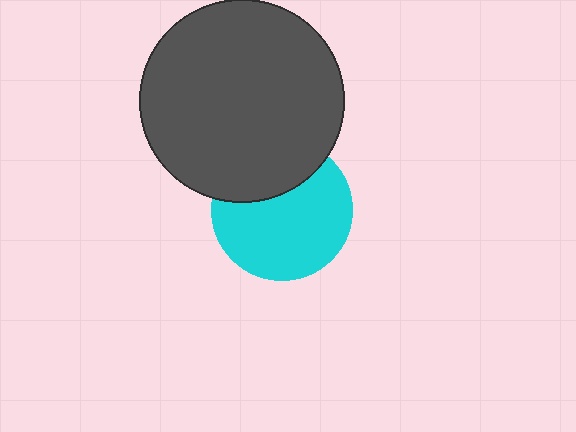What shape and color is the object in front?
The object in front is a dark gray circle.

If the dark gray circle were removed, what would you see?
You would see the complete cyan circle.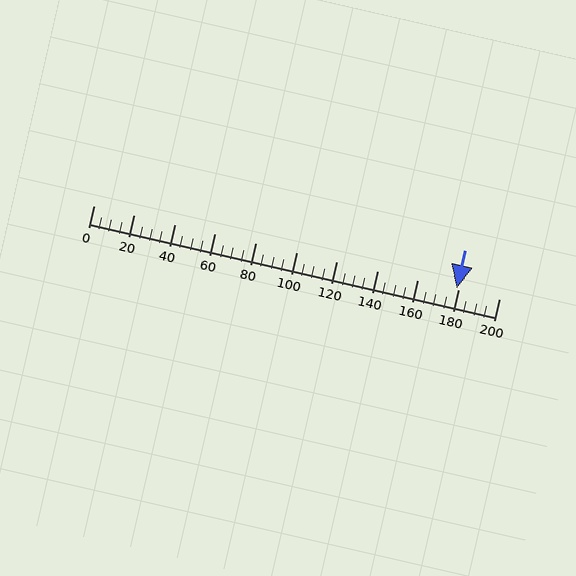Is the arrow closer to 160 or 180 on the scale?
The arrow is closer to 180.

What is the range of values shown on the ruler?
The ruler shows values from 0 to 200.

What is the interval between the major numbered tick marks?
The major tick marks are spaced 20 units apart.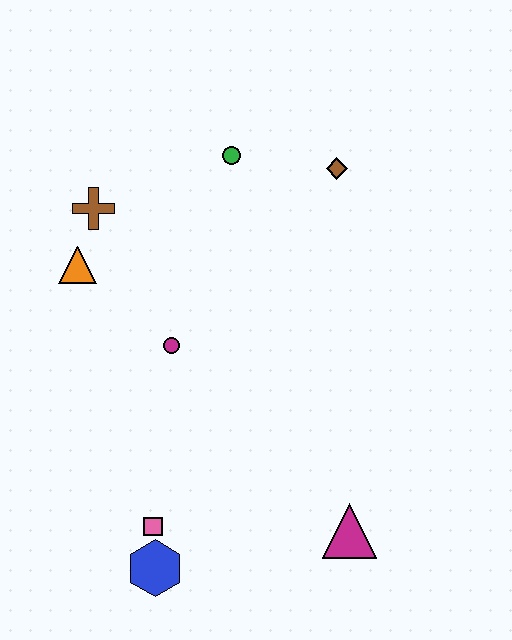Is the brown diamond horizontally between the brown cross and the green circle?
No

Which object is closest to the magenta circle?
The orange triangle is closest to the magenta circle.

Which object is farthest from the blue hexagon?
The brown diamond is farthest from the blue hexagon.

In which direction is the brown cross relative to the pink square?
The brown cross is above the pink square.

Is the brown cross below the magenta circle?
No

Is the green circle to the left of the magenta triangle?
Yes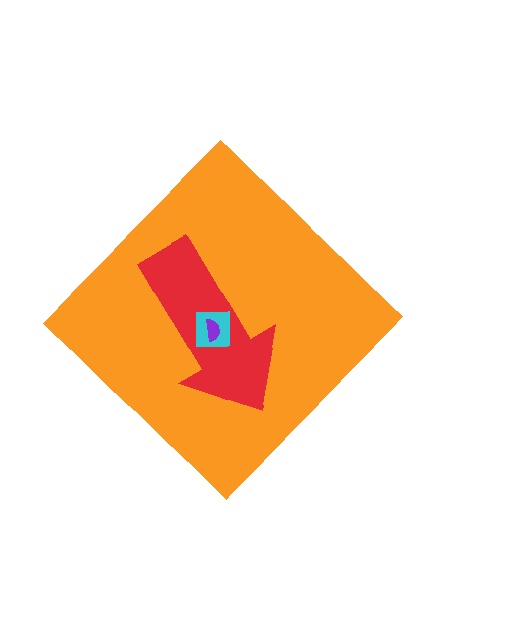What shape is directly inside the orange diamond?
The red arrow.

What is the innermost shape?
The purple semicircle.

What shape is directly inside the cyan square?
The purple semicircle.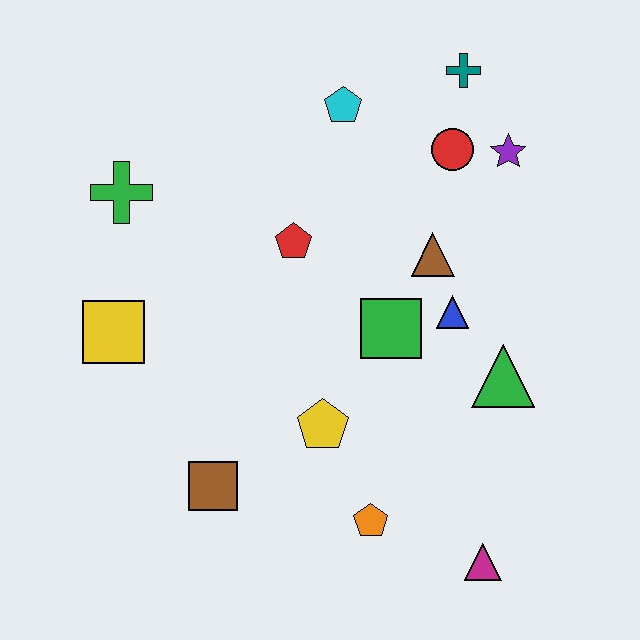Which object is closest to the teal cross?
The red circle is closest to the teal cross.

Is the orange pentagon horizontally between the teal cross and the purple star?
No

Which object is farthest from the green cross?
The magenta triangle is farthest from the green cross.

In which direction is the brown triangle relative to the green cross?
The brown triangle is to the right of the green cross.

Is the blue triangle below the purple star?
Yes